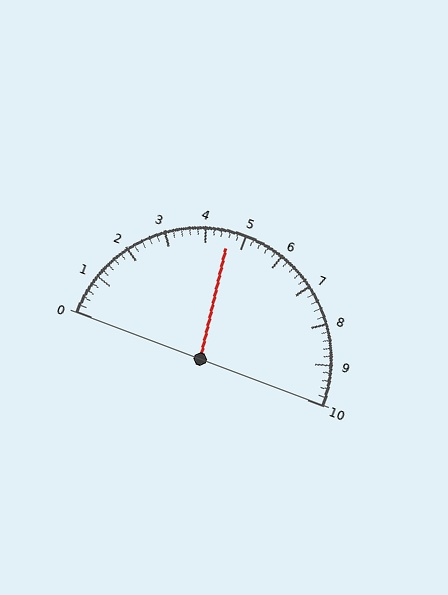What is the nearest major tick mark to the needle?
The nearest major tick mark is 5.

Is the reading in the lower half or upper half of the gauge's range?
The reading is in the lower half of the range (0 to 10).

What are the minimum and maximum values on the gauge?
The gauge ranges from 0 to 10.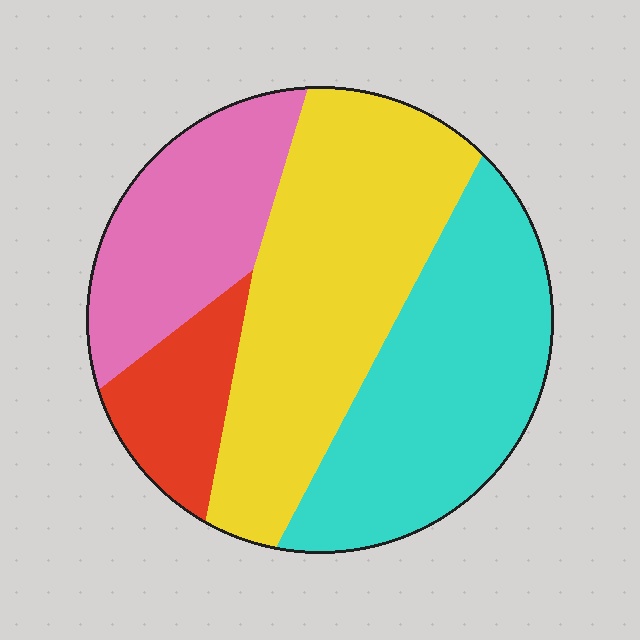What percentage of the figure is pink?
Pink takes up between a sixth and a third of the figure.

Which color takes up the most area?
Yellow, at roughly 35%.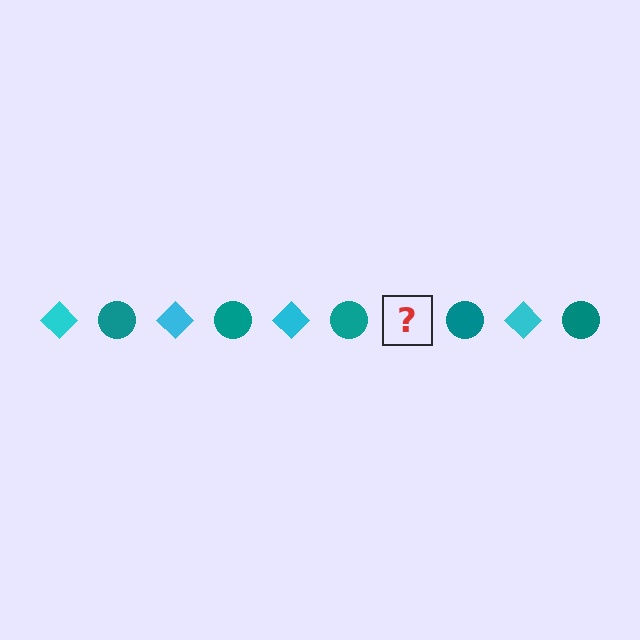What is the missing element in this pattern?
The missing element is a cyan diamond.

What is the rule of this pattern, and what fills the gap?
The rule is that the pattern alternates between cyan diamond and teal circle. The gap should be filled with a cyan diamond.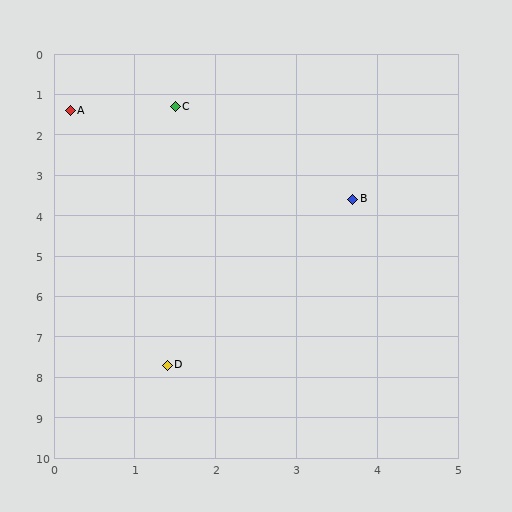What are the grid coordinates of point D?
Point D is at approximately (1.4, 7.7).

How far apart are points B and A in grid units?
Points B and A are about 4.1 grid units apart.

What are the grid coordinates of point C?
Point C is at approximately (1.5, 1.3).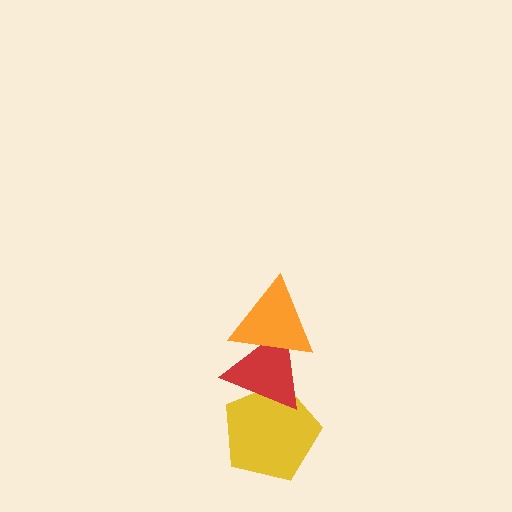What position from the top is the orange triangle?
The orange triangle is 1st from the top.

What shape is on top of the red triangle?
The orange triangle is on top of the red triangle.